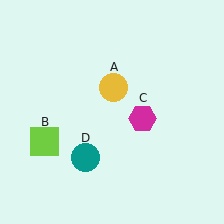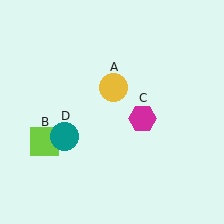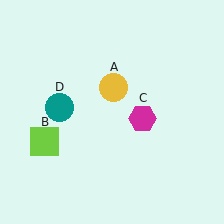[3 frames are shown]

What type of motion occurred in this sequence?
The teal circle (object D) rotated clockwise around the center of the scene.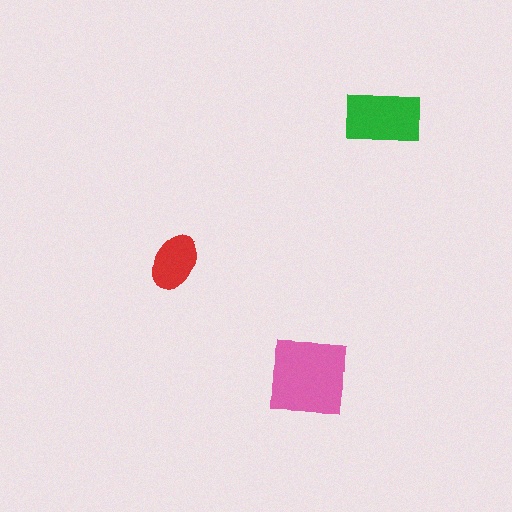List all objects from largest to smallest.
The pink square, the green rectangle, the red ellipse.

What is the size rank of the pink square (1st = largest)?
1st.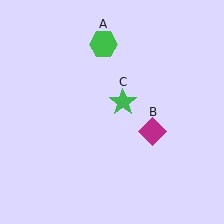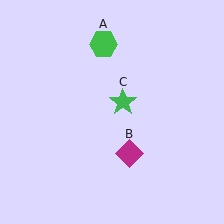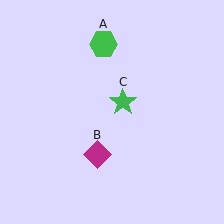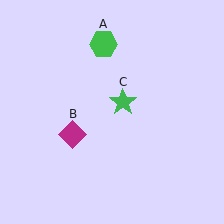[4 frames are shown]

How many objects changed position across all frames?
1 object changed position: magenta diamond (object B).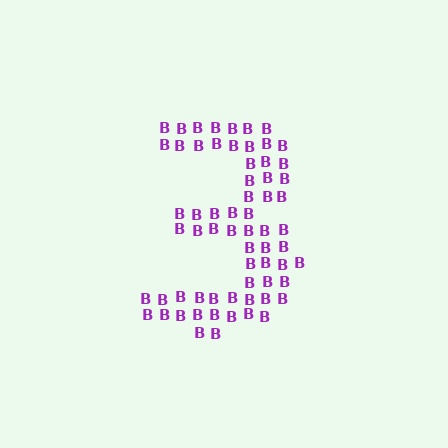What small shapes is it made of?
It is made of small letter B's.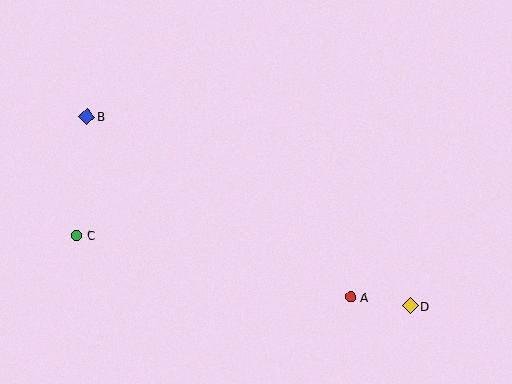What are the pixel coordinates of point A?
Point A is at (351, 297).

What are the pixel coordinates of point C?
Point C is at (77, 235).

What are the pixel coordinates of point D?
Point D is at (410, 306).